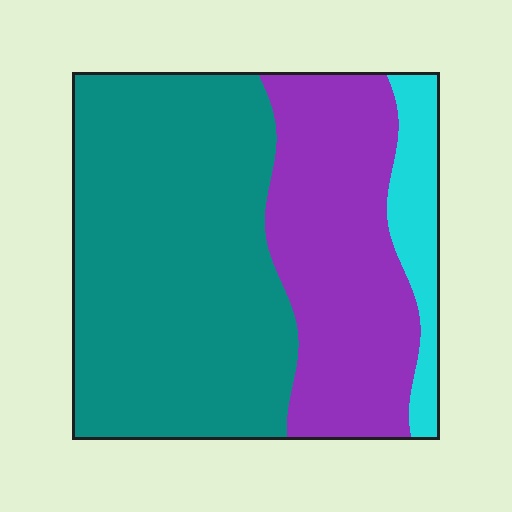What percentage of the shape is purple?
Purple takes up about one third (1/3) of the shape.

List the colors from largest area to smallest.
From largest to smallest: teal, purple, cyan.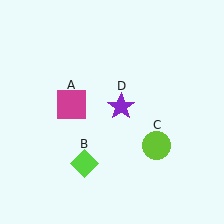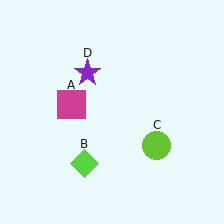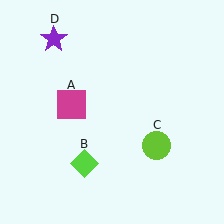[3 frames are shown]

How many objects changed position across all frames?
1 object changed position: purple star (object D).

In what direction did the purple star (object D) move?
The purple star (object D) moved up and to the left.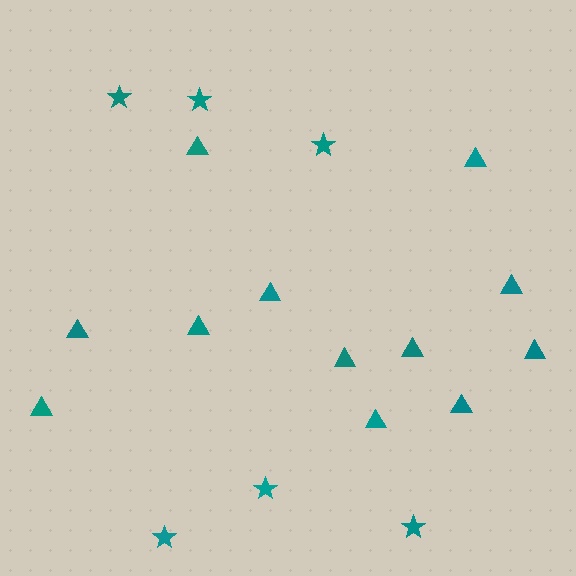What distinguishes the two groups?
There are 2 groups: one group of stars (6) and one group of triangles (12).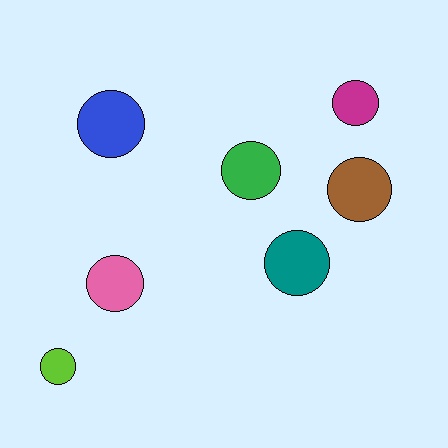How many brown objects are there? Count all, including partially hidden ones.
There is 1 brown object.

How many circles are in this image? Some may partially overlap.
There are 7 circles.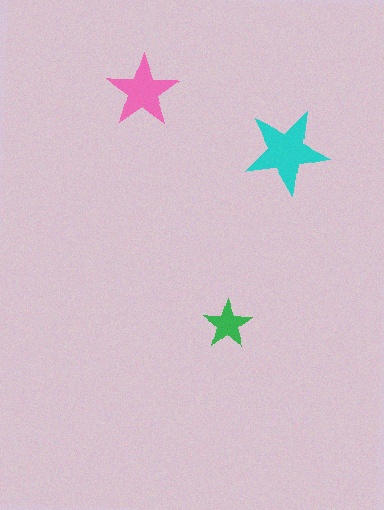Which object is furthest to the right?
The cyan star is rightmost.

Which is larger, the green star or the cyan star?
The cyan one.